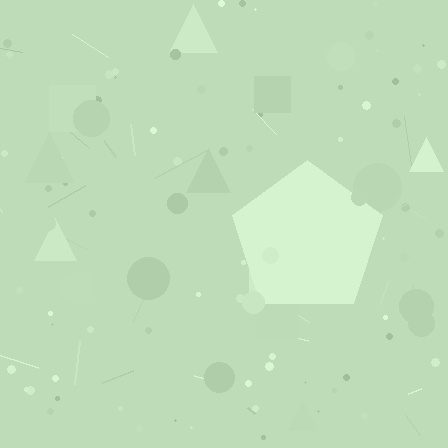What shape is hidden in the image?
A pentagon is hidden in the image.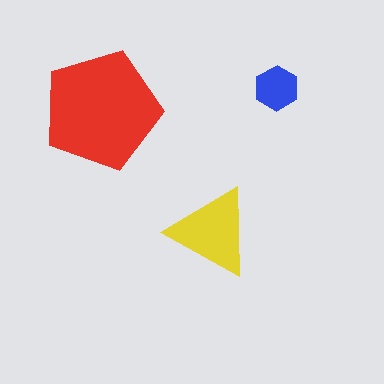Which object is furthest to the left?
The red pentagon is leftmost.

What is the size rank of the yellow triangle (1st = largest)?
2nd.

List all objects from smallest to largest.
The blue hexagon, the yellow triangle, the red pentagon.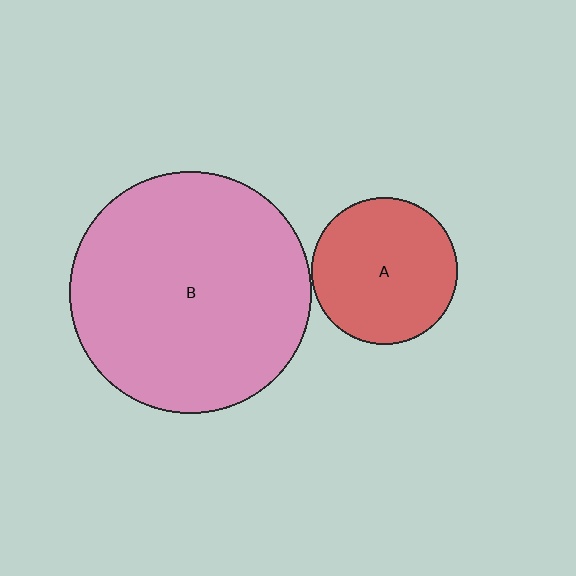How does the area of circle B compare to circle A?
Approximately 2.7 times.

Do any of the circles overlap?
No, none of the circles overlap.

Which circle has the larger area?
Circle B (pink).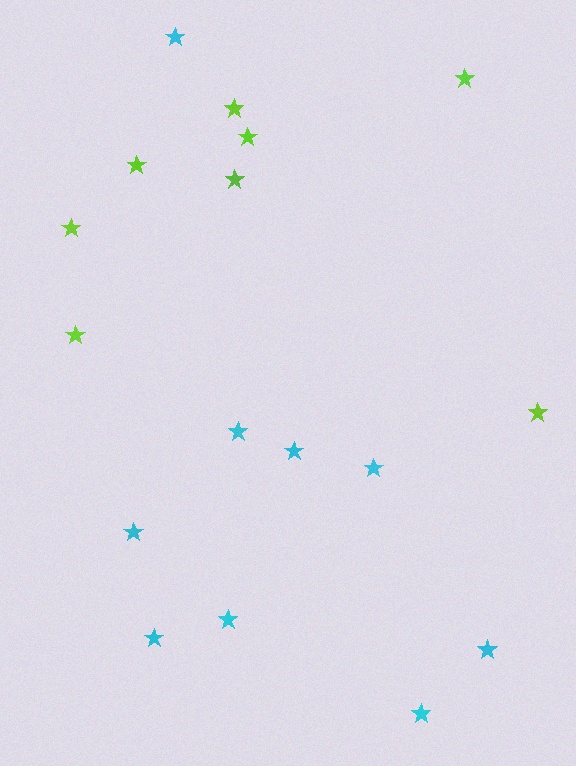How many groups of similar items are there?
There are 2 groups: one group of cyan stars (9) and one group of lime stars (8).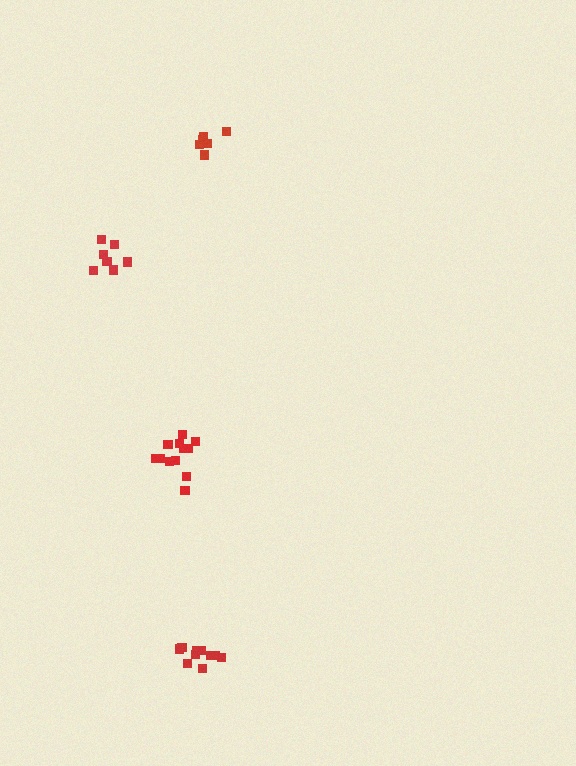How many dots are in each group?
Group 1: 10 dots, Group 2: 12 dots, Group 3: 7 dots, Group 4: 7 dots (36 total).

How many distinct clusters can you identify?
There are 4 distinct clusters.